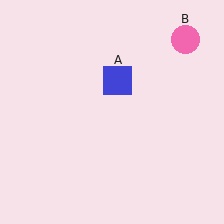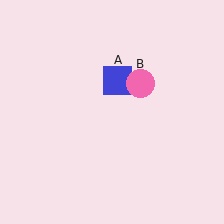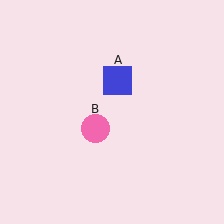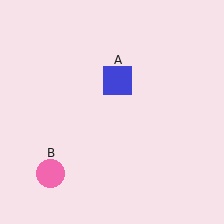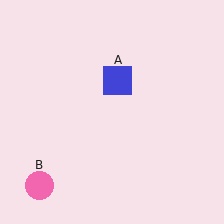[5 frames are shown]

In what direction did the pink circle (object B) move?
The pink circle (object B) moved down and to the left.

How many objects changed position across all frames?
1 object changed position: pink circle (object B).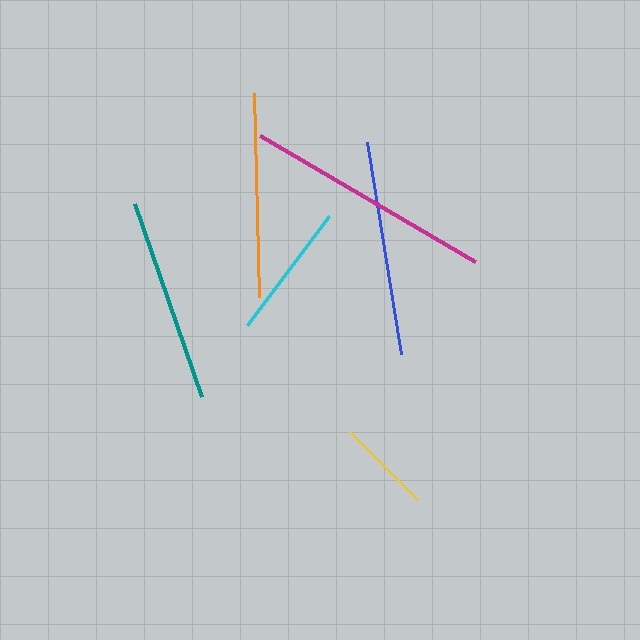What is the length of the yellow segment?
The yellow segment is approximately 96 pixels long.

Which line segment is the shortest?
The yellow line is the shortest at approximately 96 pixels.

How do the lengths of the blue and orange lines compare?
The blue and orange lines are approximately the same length.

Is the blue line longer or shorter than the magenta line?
The magenta line is longer than the blue line.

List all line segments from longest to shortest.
From longest to shortest: magenta, blue, teal, orange, cyan, yellow.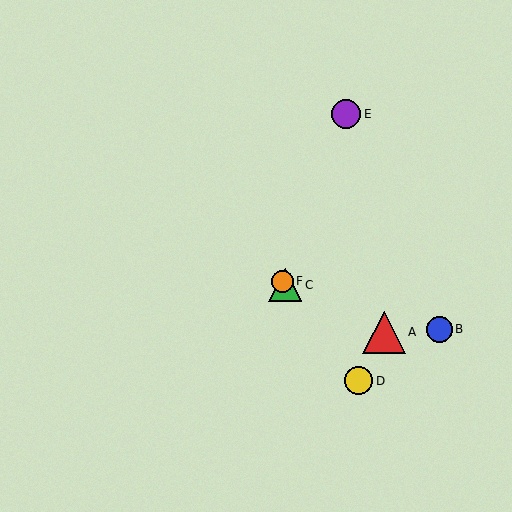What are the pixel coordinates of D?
Object D is at (359, 381).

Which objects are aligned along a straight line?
Objects C, D, F are aligned along a straight line.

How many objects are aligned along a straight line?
3 objects (C, D, F) are aligned along a straight line.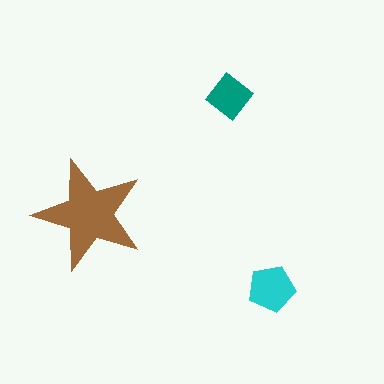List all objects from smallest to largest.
The teal diamond, the cyan pentagon, the brown star.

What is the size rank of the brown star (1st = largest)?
1st.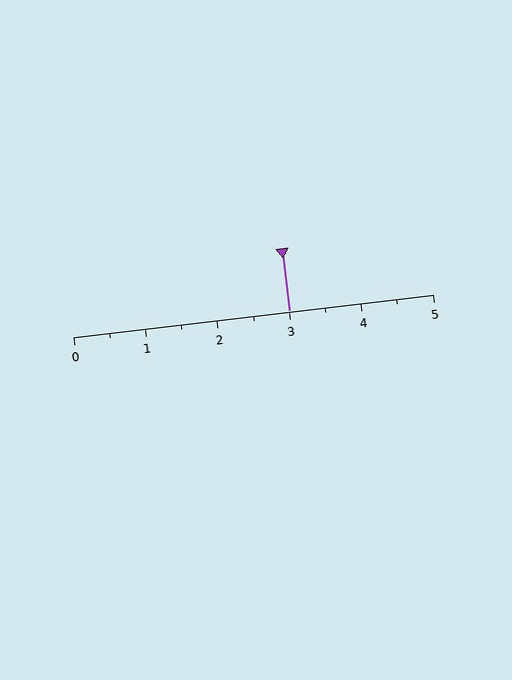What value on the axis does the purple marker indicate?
The marker indicates approximately 3.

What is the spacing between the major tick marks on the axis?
The major ticks are spaced 1 apart.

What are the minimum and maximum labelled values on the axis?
The axis runs from 0 to 5.